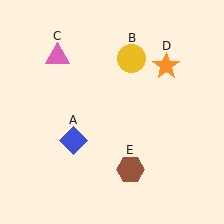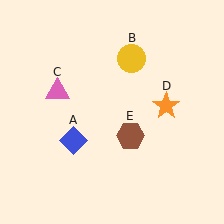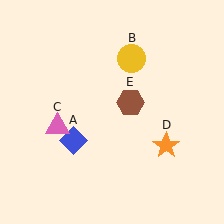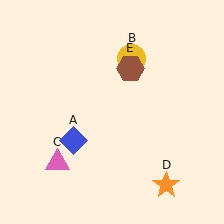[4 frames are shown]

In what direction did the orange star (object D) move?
The orange star (object D) moved down.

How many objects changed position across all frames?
3 objects changed position: pink triangle (object C), orange star (object D), brown hexagon (object E).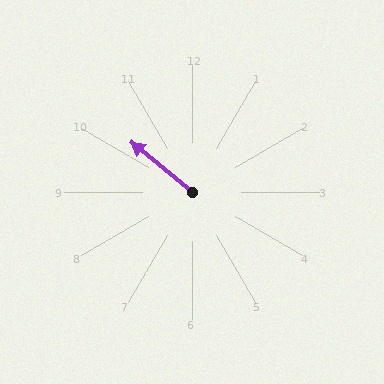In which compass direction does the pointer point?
Northwest.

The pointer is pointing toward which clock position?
Roughly 10 o'clock.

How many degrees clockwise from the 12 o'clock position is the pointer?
Approximately 310 degrees.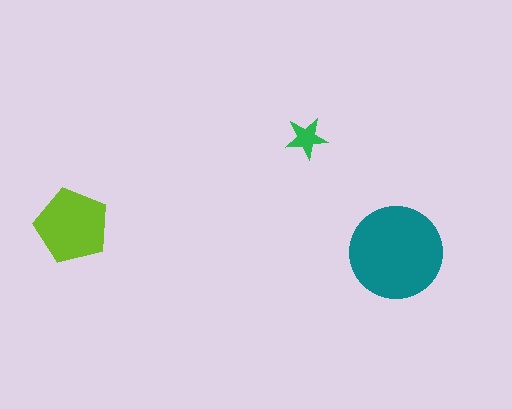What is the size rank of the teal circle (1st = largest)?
1st.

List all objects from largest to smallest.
The teal circle, the lime pentagon, the green star.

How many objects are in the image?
There are 3 objects in the image.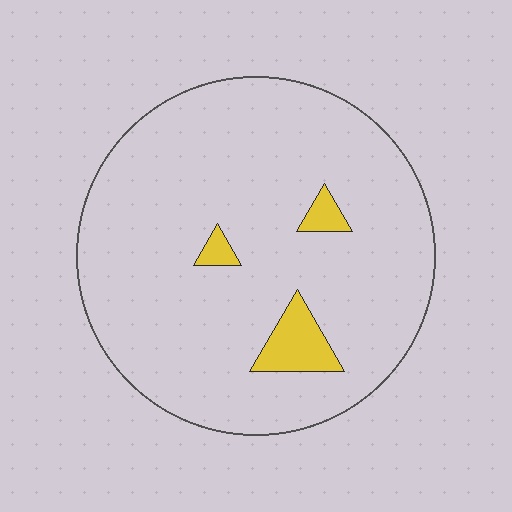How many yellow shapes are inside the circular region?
3.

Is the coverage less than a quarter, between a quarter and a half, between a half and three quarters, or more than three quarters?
Less than a quarter.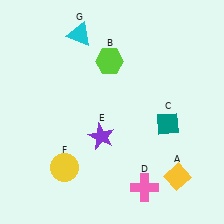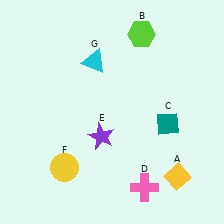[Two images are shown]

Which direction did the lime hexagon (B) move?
The lime hexagon (B) moved right.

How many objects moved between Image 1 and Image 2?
2 objects moved between the two images.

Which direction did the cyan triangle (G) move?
The cyan triangle (G) moved down.